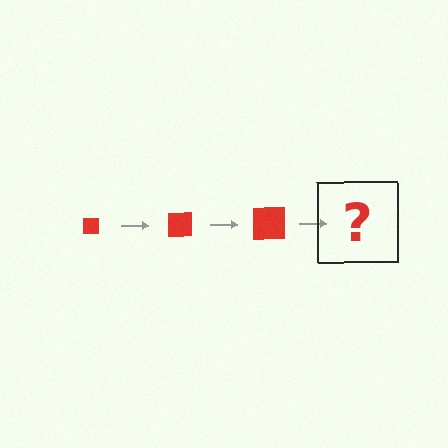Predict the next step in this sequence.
The next step is a red square, larger than the previous one.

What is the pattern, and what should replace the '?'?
The pattern is that the square gets progressively larger each step. The '?' should be a red square, larger than the previous one.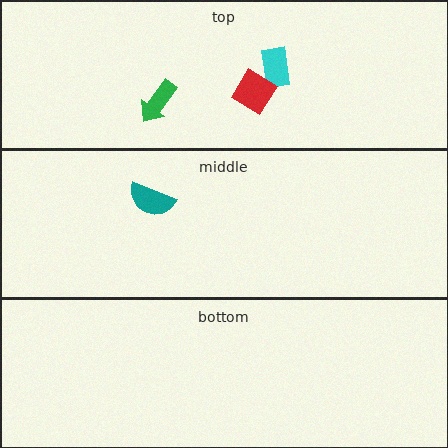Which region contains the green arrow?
The top region.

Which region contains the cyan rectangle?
The top region.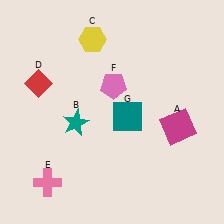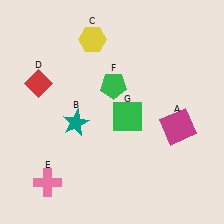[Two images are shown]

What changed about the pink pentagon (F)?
In Image 1, F is pink. In Image 2, it changed to green.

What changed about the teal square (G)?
In Image 1, G is teal. In Image 2, it changed to green.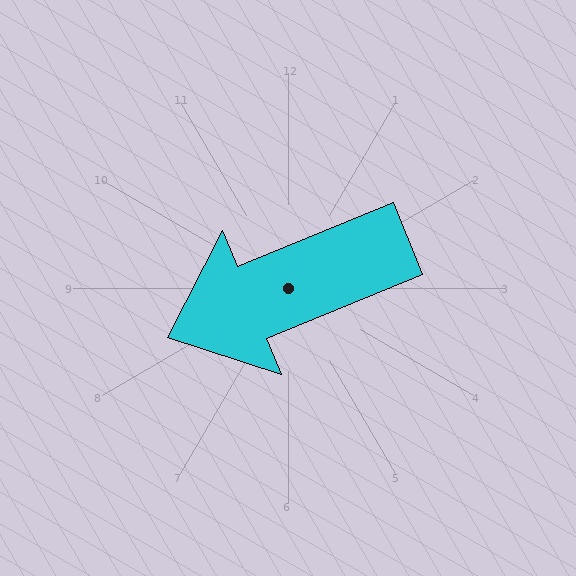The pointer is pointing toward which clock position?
Roughly 8 o'clock.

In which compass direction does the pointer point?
West.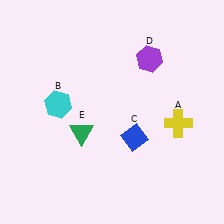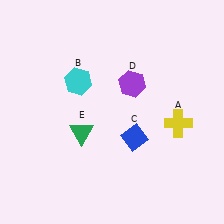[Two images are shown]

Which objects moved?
The objects that moved are: the cyan hexagon (B), the purple hexagon (D).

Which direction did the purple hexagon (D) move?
The purple hexagon (D) moved down.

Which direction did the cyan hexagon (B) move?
The cyan hexagon (B) moved up.